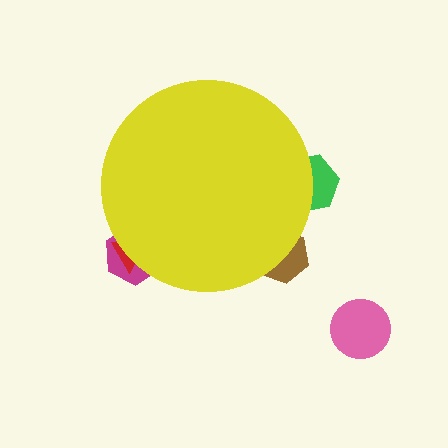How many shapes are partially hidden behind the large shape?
4 shapes are partially hidden.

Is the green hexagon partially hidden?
Yes, the green hexagon is partially hidden behind the yellow circle.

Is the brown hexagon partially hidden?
Yes, the brown hexagon is partially hidden behind the yellow circle.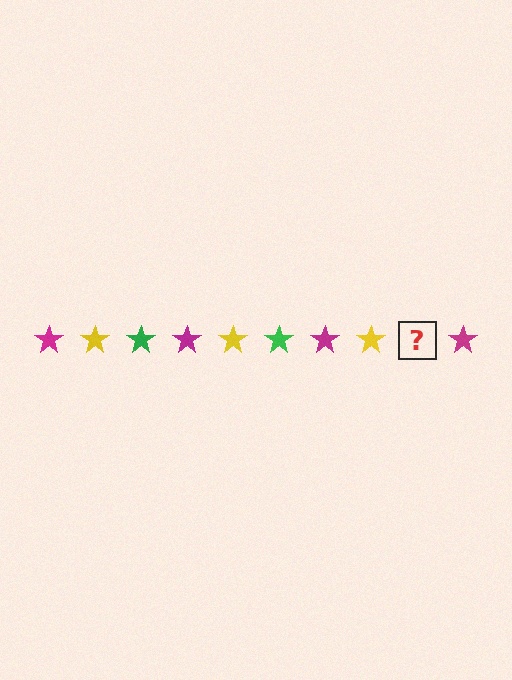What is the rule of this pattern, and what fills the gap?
The rule is that the pattern cycles through magenta, yellow, green stars. The gap should be filled with a green star.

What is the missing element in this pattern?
The missing element is a green star.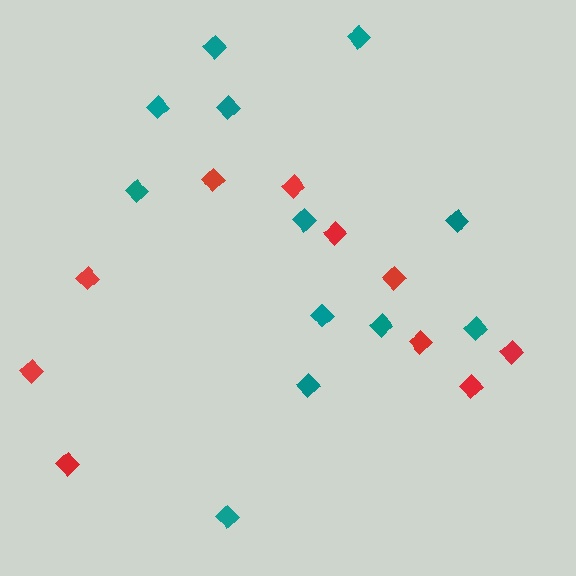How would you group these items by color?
There are 2 groups: one group of red diamonds (10) and one group of teal diamonds (12).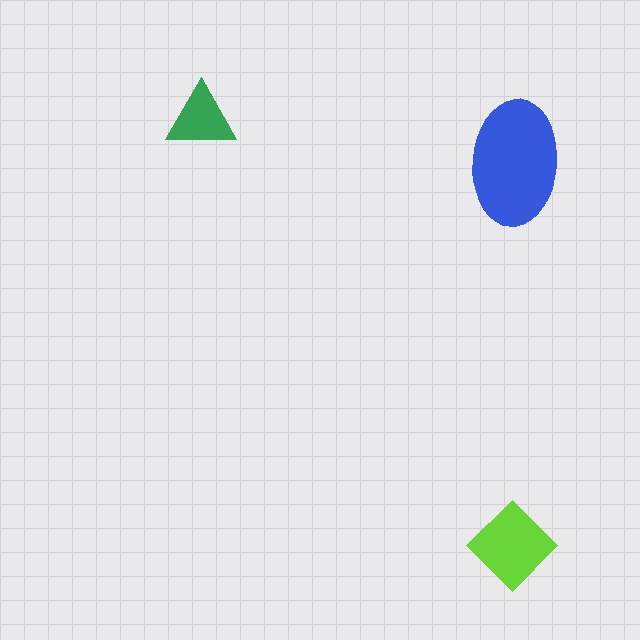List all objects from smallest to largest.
The green triangle, the lime diamond, the blue ellipse.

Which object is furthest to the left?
The green triangle is leftmost.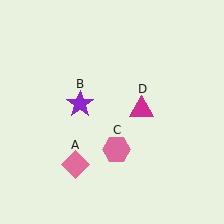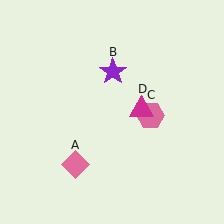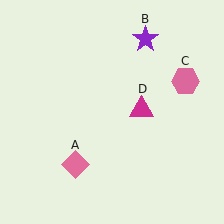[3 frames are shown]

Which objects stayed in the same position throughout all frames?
Pink diamond (object A) and magenta triangle (object D) remained stationary.